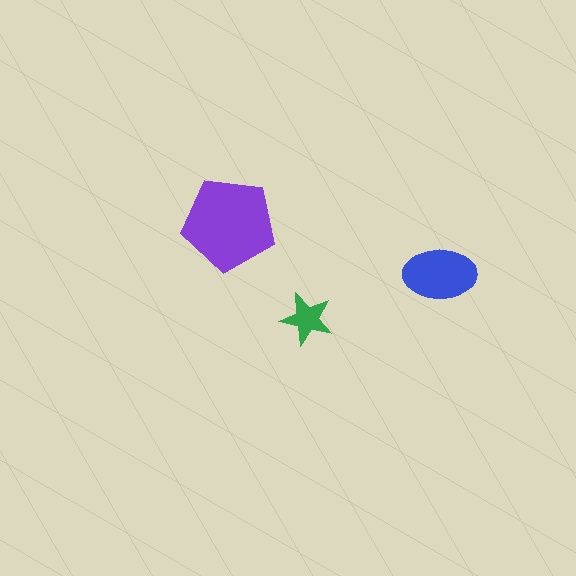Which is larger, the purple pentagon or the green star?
The purple pentagon.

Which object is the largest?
The purple pentagon.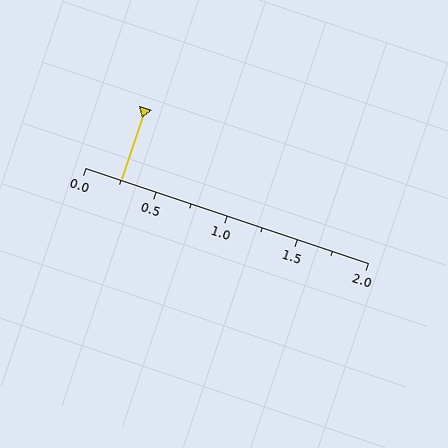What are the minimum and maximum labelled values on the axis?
The axis runs from 0.0 to 2.0.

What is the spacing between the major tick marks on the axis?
The major ticks are spaced 0.5 apart.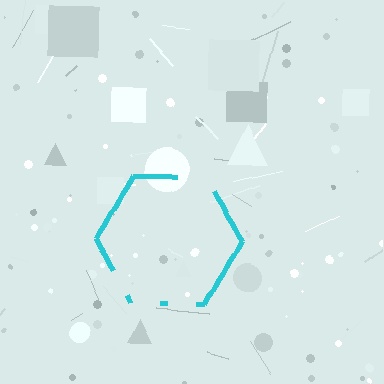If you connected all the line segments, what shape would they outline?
They would outline a hexagon.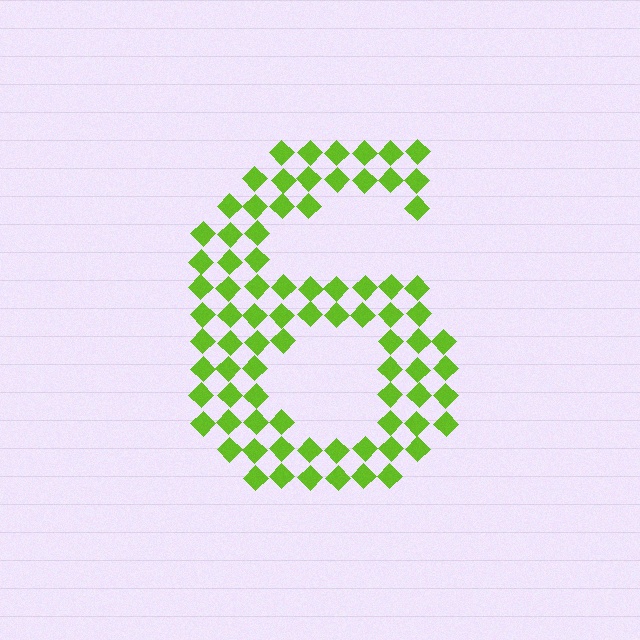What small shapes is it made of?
It is made of small diamonds.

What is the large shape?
The large shape is the digit 6.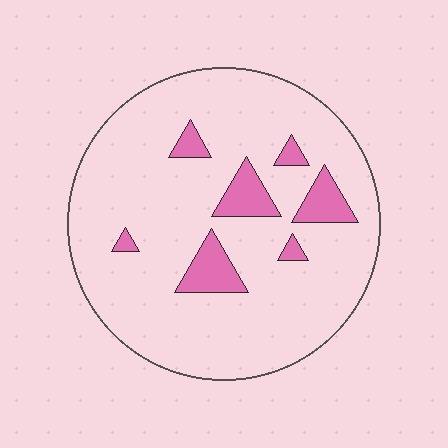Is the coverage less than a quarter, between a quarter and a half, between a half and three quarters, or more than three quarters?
Less than a quarter.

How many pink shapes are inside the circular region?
7.